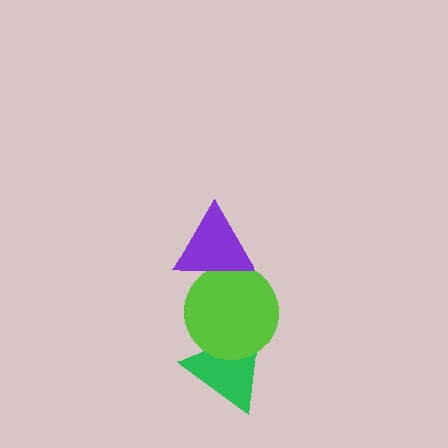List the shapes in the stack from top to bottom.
From top to bottom: the purple triangle, the lime circle, the green triangle.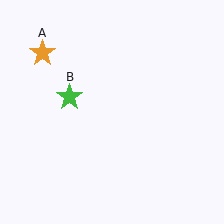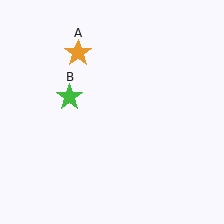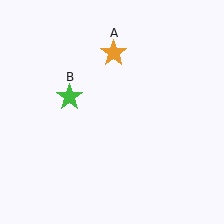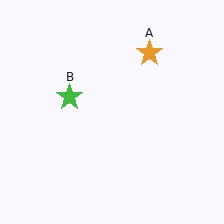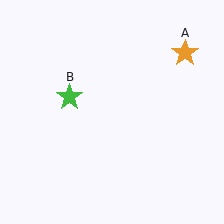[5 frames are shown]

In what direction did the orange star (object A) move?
The orange star (object A) moved right.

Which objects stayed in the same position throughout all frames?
Green star (object B) remained stationary.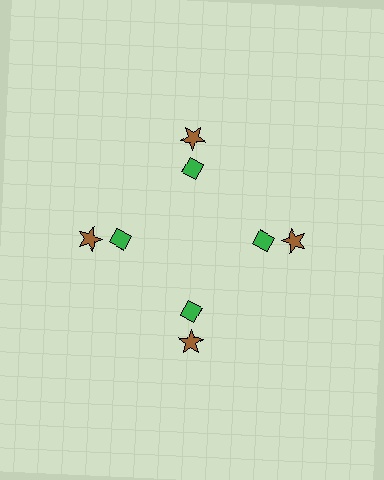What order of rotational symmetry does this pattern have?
This pattern has 4-fold rotational symmetry.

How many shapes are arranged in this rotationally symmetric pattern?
There are 8 shapes, arranged in 4 groups of 2.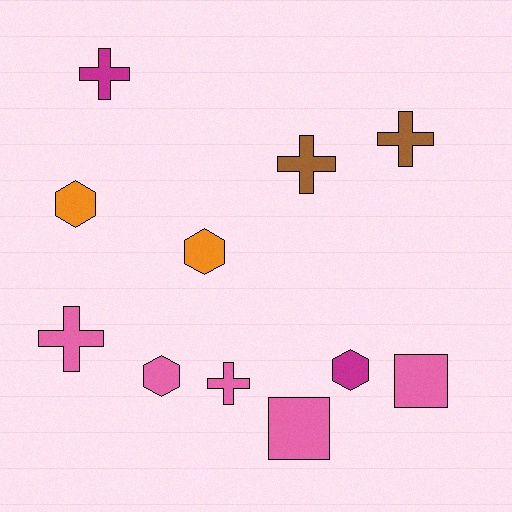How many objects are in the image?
There are 11 objects.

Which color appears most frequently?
Pink, with 5 objects.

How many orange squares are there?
There are no orange squares.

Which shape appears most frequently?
Cross, with 5 objects.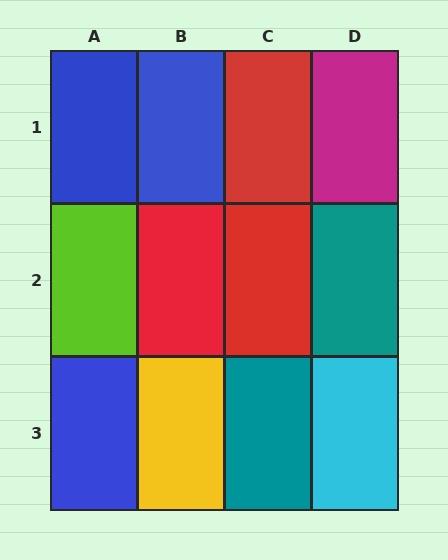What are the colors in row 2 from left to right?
Lime, red, red, teal.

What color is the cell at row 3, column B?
Yellow.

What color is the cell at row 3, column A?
Blue.